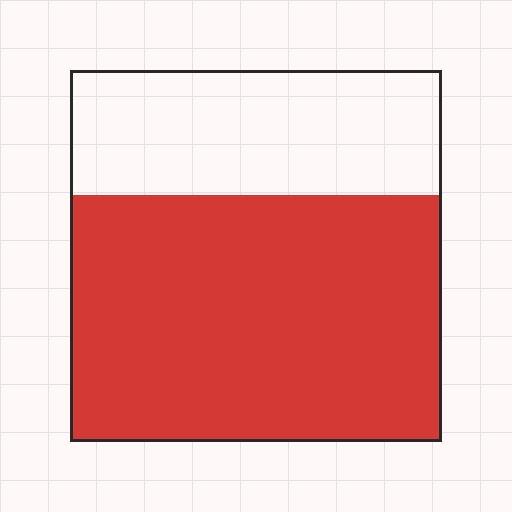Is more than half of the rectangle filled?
Yes.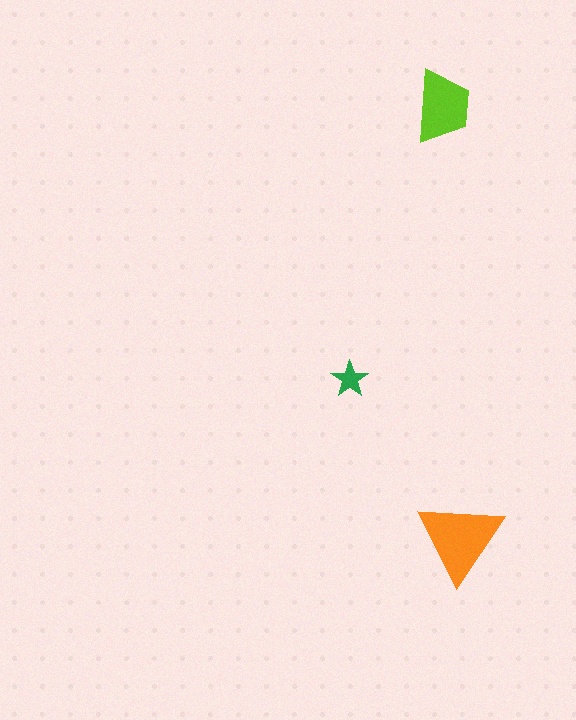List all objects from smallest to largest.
The green star, the lime trapezoid, the orange triangle.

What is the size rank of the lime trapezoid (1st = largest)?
2nd.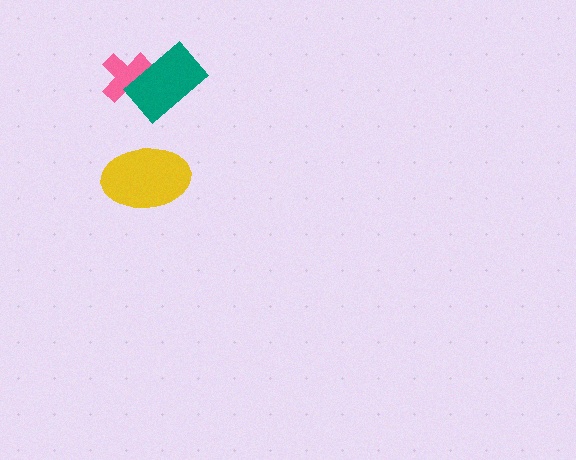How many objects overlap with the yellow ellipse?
0 objects overlap with the yellow ellipse.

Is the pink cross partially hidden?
Yes, it is partially covered by another shape.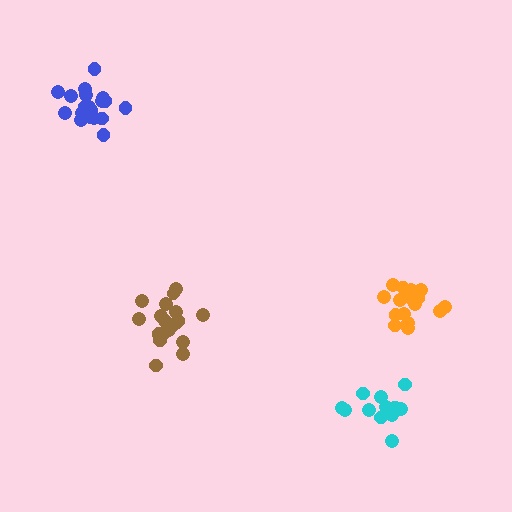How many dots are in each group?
Group 1: 19 dots, Group 2: 19 dots, Group 3: 19 dots, Group 4: 14 dots (71 total).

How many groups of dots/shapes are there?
There are 4 groups.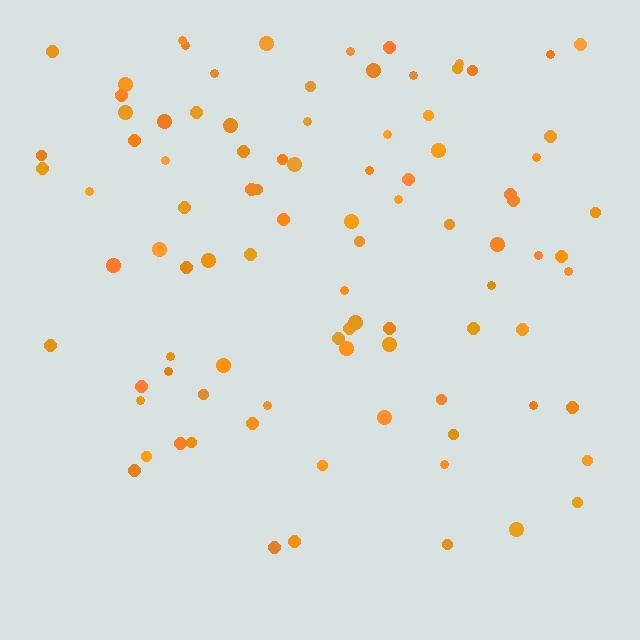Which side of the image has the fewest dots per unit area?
The bottom.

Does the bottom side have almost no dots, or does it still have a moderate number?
Still a moderate number, just noticeably fewer than the top.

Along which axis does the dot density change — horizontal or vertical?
Vertical.